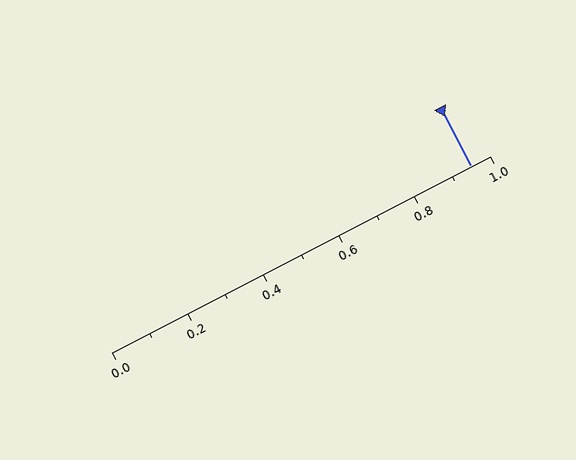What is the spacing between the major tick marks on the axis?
The major ticks are spaced 0.2 apart.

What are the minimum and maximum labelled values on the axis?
The axis runs from 0.0 to 1.0.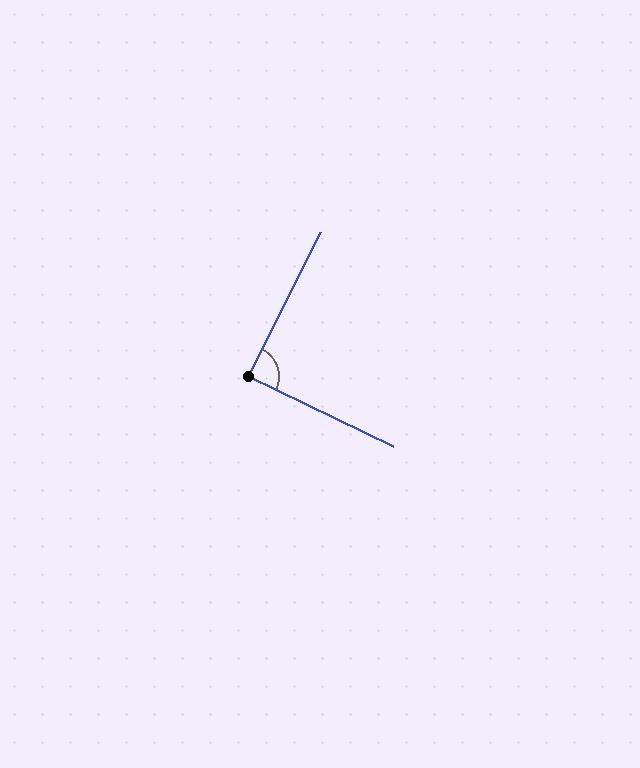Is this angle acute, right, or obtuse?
It is approximately a right angle.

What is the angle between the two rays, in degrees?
Approximately 89 degrees.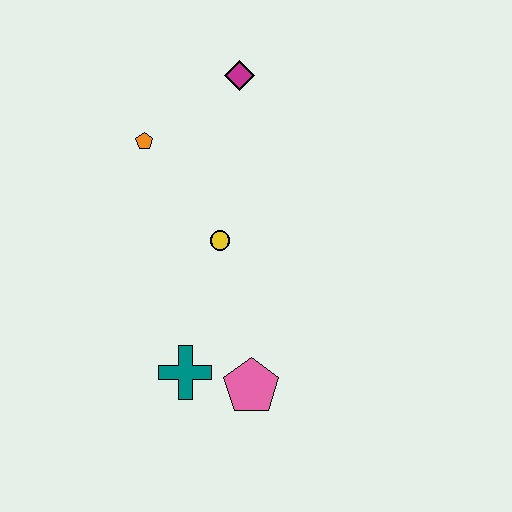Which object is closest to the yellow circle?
The orange pentagon is closest to the yellow circle.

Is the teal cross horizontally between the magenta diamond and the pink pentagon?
No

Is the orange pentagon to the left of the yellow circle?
Yes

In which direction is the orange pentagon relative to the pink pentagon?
The orange pentagon is above the pink pentagon.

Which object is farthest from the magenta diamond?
The pink pentagon is farthest from the magenta diamond.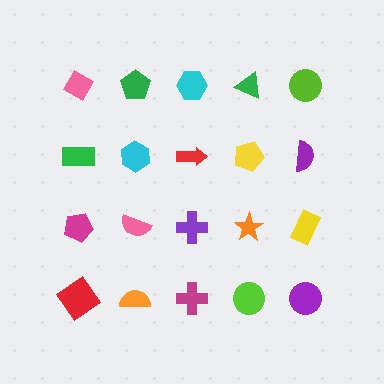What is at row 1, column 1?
A pink diamond.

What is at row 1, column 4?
A green triangle.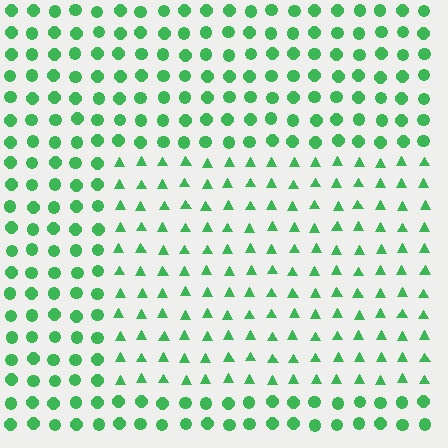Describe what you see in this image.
The image is filled with small green elements arranged in a uniform grid. A rectangle-shaped region contains triangles, while the surrounding area contains circles. The boundary is defined purely by the change in element shape.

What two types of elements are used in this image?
The image uses triangles inside the rectangle region and circles outside it.